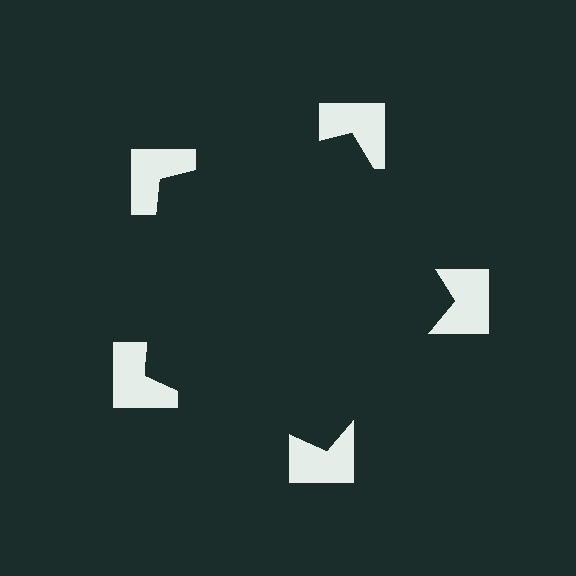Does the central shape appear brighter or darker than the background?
It typically appears slightly darker than the background, even though no actual brightness change is drawn.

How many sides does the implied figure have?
5 sides.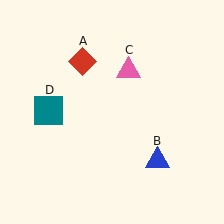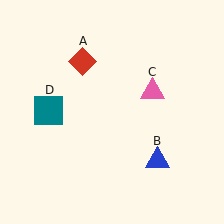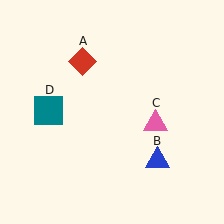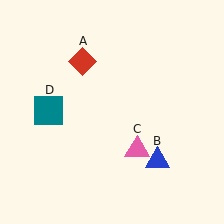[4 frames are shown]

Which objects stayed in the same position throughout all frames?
Red diamond (object A) and blue triangle (object B) and teal square (object D) remained stationary.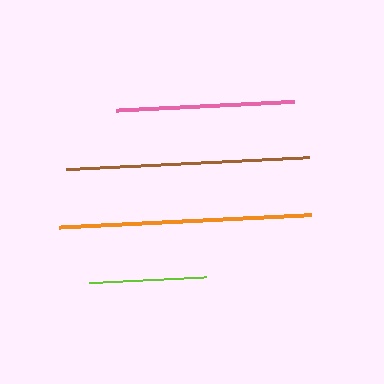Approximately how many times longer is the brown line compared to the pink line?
The brown line is approximately 1.4 times the length of the pink line.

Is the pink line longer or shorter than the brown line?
The brown line is longer than the pink line.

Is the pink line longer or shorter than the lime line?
The pink line is longer than the lime line.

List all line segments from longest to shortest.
From longest to shortest: orange, brown, pink, lime.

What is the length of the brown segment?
The brown segment is approximately 244 pixels long.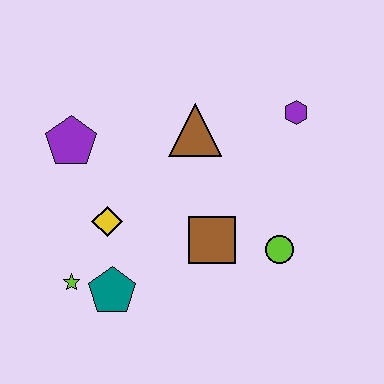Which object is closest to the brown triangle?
The purple hexagon is closest to the brown triangle.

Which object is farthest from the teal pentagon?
The purple hexagon is farthest from the teal pentagon.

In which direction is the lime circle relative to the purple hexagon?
The lime circle is below the purple hexagon.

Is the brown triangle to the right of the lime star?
Yes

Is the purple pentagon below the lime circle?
No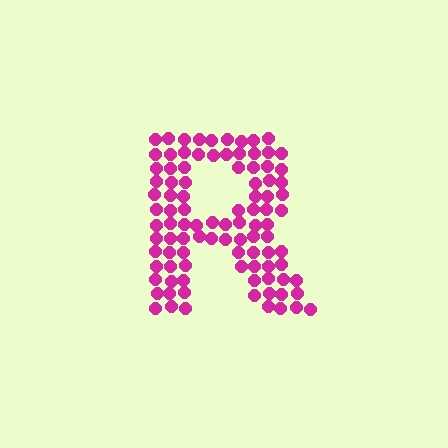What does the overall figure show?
The overall figure shows the letter R.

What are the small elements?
The small elements are circles.